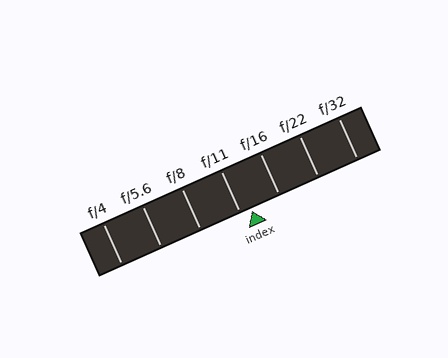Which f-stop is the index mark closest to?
The index mark is closest to f/11.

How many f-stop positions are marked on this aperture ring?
There are 7 f-stop positions marked.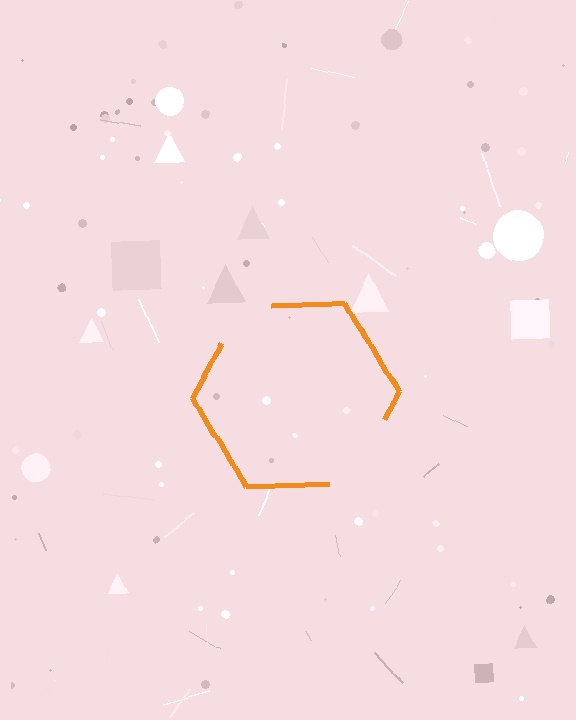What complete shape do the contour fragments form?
The contour fragments form a hexagon.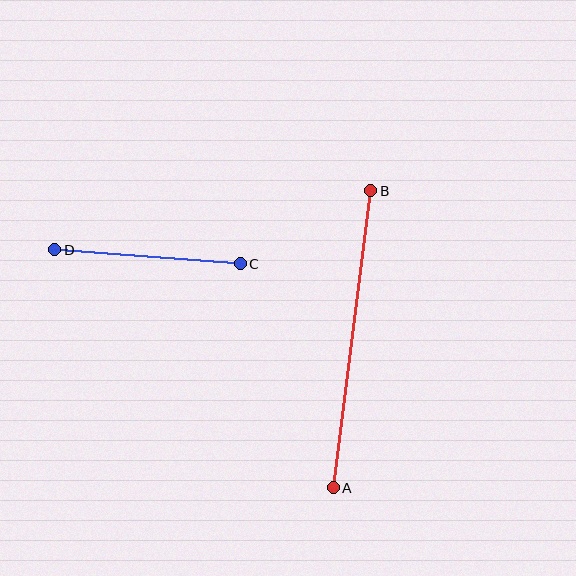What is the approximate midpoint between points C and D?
The midpoint is at approximately (147, 257) pixels.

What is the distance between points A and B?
The distance is approximately 299 pixels.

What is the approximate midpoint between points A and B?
The midpoint is at approximately (352, 339) pixels.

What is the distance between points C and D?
The distance is approximately 186 pixels.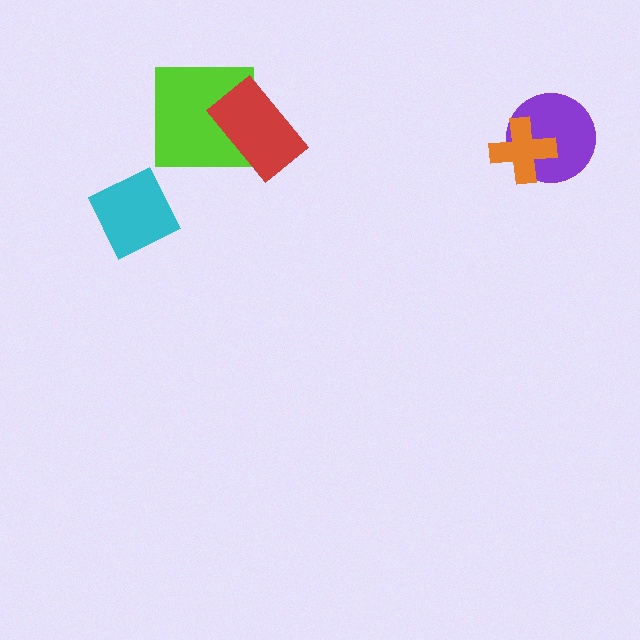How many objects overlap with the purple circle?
1 object overlaps with the purple circle.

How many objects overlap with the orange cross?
1 object overlaps with the orange cross.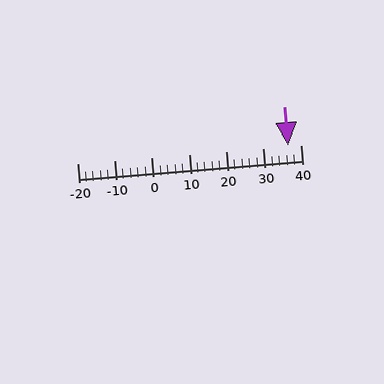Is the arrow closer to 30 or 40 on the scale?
The arrow is closer to 40.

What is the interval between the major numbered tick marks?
The major tick marks are spaced 10 units apart.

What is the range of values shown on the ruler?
The ruler shows values from -20 to 40.